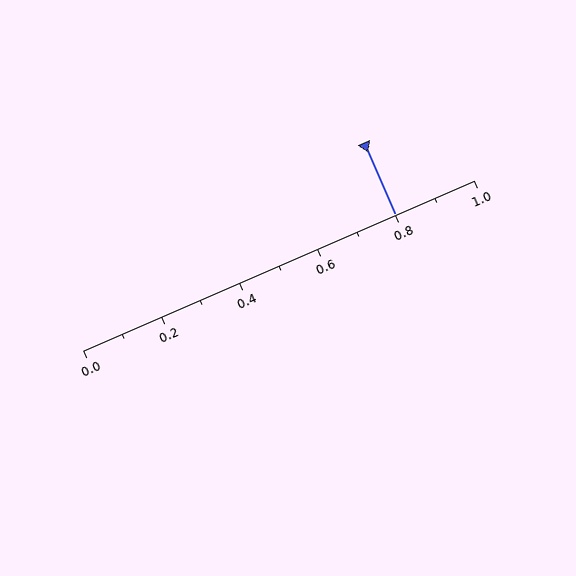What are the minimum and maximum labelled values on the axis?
The axis runs from 0.0 to 1.0.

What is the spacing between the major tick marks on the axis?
The major ticks are spaced 0.2 apart.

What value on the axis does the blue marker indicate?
The marker indicates approximately 0.8.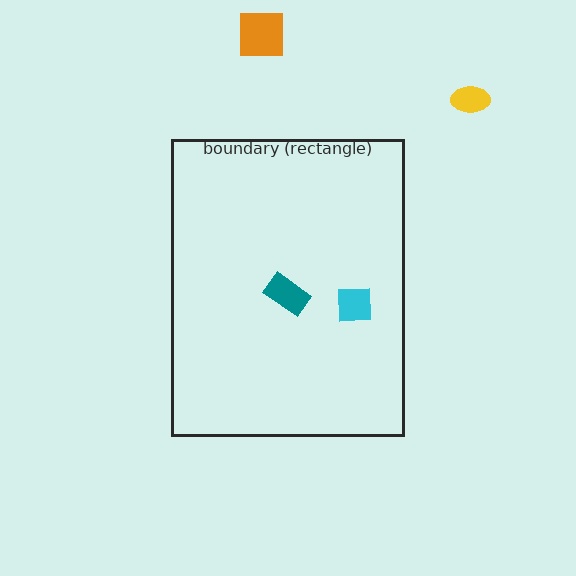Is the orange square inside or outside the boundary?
Outside.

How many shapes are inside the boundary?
2 inside, 2 outside.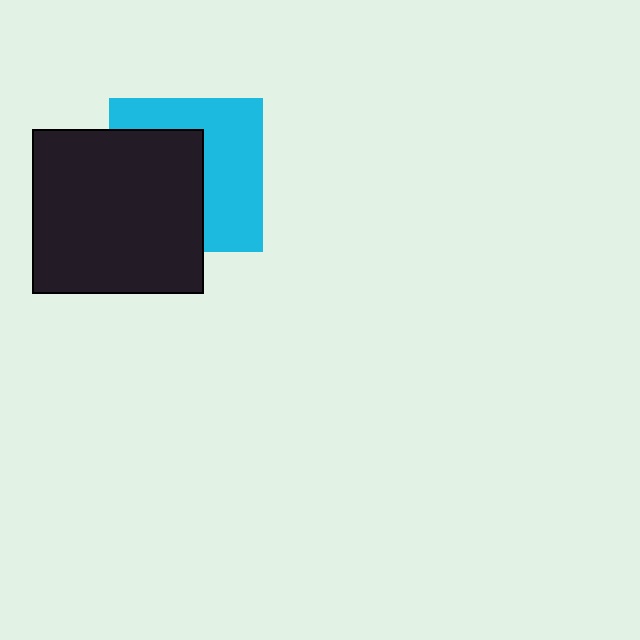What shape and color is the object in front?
The object in front is a black rectangle.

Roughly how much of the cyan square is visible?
About half of it is visible (roughly 52%).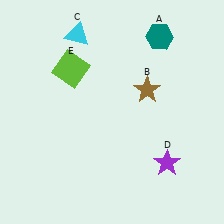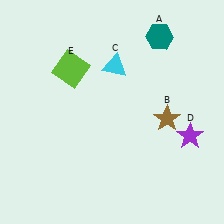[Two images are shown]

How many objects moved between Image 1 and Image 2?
3 objects moved between the two images.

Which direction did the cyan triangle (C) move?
The cyan triangle (C) moved right.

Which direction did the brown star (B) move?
The brown star (B) moved down.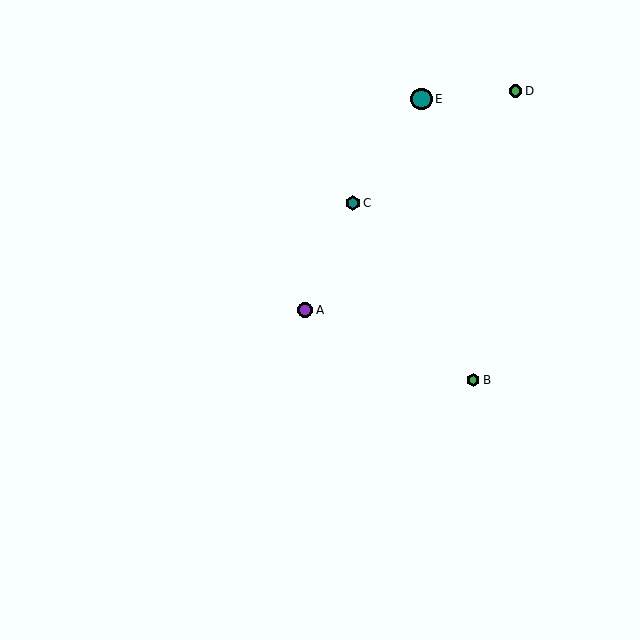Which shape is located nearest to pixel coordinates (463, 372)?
The green hexagon (labeled B) at (473, 380) is nearest to that location.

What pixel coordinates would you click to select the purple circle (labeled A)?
Click at (305, 310) to select the purple circle A.